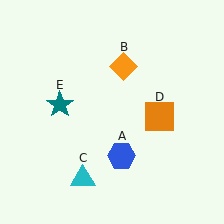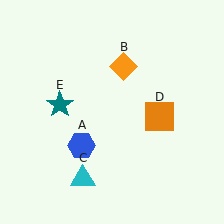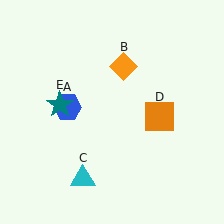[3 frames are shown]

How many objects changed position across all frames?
1 object changed position: blue hexagon (object A).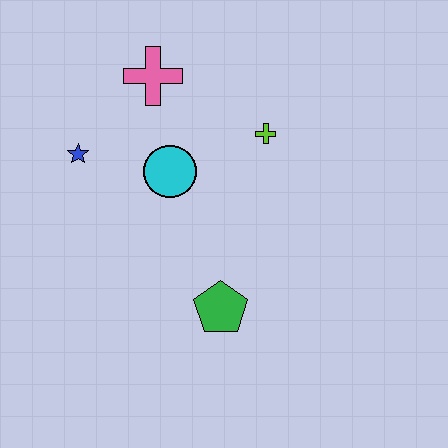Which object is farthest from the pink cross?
The green pentagon is farthest from the pink cross.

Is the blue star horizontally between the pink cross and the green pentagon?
No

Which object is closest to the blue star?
The cyan circle is closest to the blue star.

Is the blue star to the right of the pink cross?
No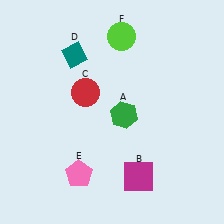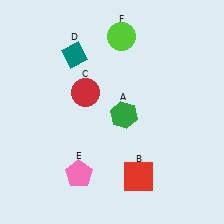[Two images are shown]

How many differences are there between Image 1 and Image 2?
There is 1 difference between the two images.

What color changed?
The square (B) changed from magenta in Image 1 to red in Image 2.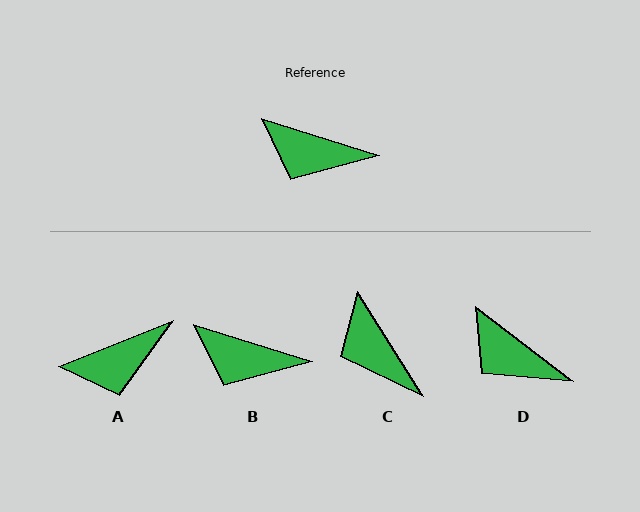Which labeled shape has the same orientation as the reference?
B.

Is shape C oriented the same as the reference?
No, it is off by about 41 degrees.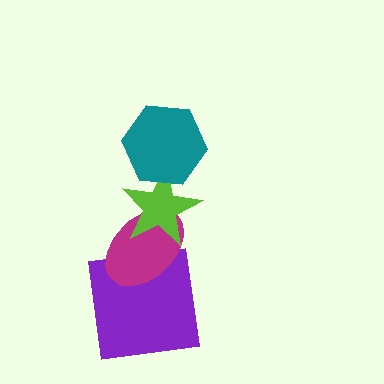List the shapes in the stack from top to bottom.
From top to bottom: the teal hexagon, the lime star, the magenta ellipse, the purple square.